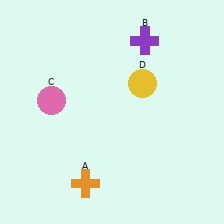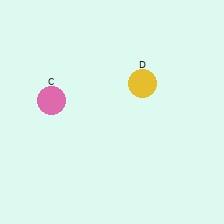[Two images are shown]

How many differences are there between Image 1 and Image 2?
There are 2 differences between the two images.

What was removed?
The purple cross (B), the orange cross (A) were removed in Image 2.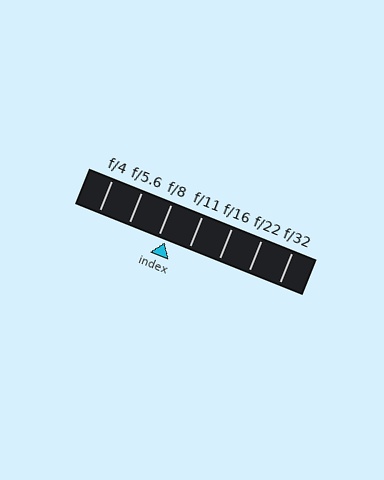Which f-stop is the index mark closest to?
The index mark is closest to f/8.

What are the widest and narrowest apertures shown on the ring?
The widest aperture shown is f/4 and the narrowest is f/32.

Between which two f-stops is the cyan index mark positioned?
The index mark is between f/8 and f/11.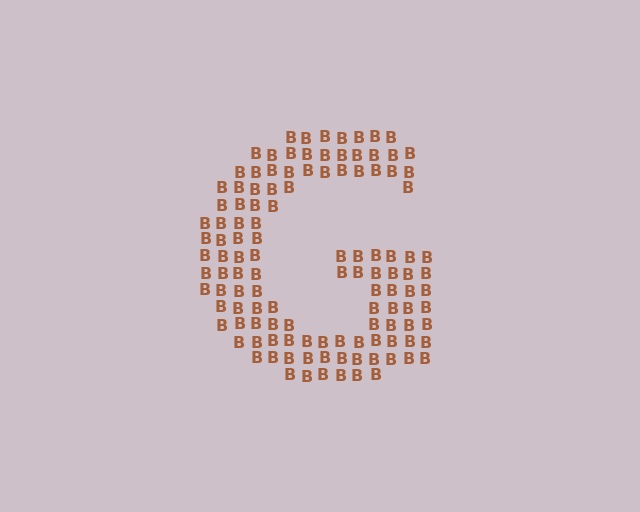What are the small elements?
The small elements are letter B's.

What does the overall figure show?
The overall figure shows the letter G.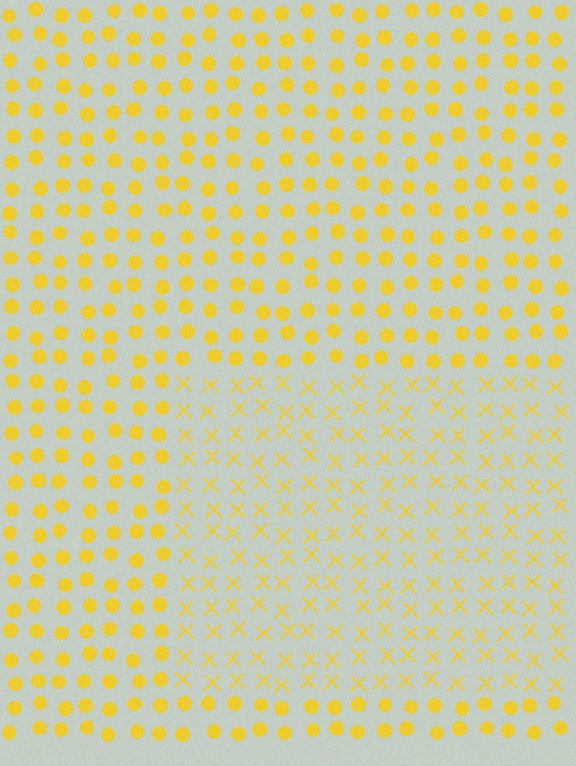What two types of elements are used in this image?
The image uses X marks inside the rectangle region and circles outside it.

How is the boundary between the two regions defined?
The boundary is defined by a change in element shape: X marks inside vs. circles outside. All elements share the same color and spacing.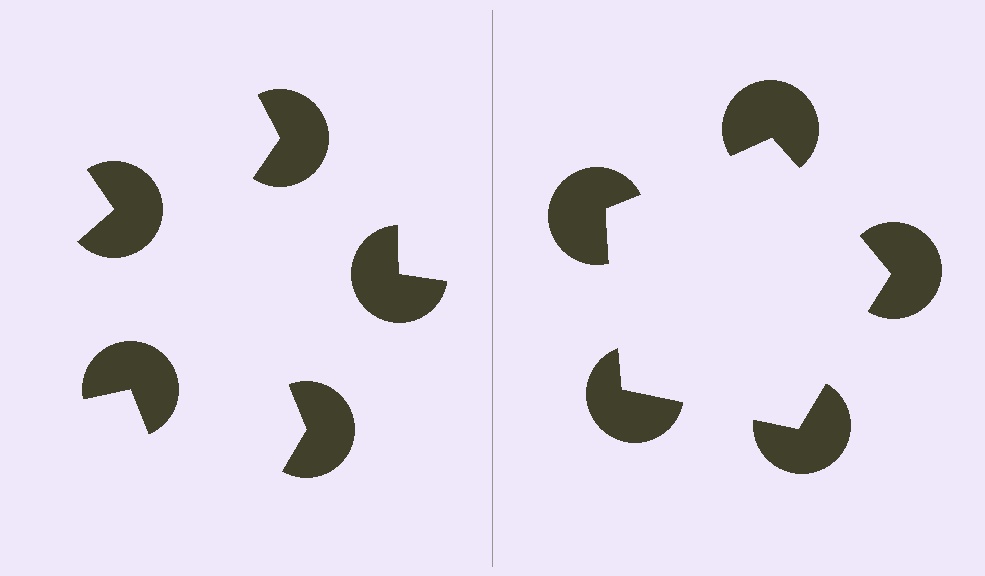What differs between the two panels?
The pac-man discs are positioned identically on both sides; only the wedge orientations differ. On the right they align to a pentagon; on the left they are misaligned.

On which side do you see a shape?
An illusory pentagon appears on the right side. On the left side the wedge cuts are rotated, so no coherent shape forms.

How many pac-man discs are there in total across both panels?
10 — 5 on each side.